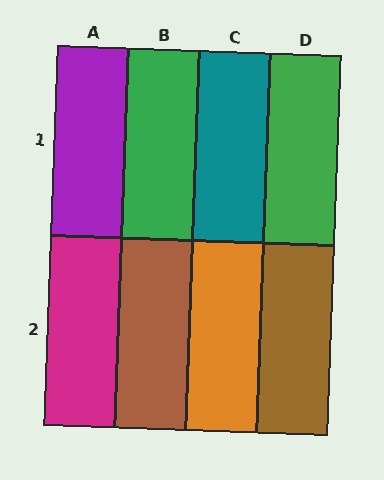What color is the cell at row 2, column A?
Magenta.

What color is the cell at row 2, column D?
Brown.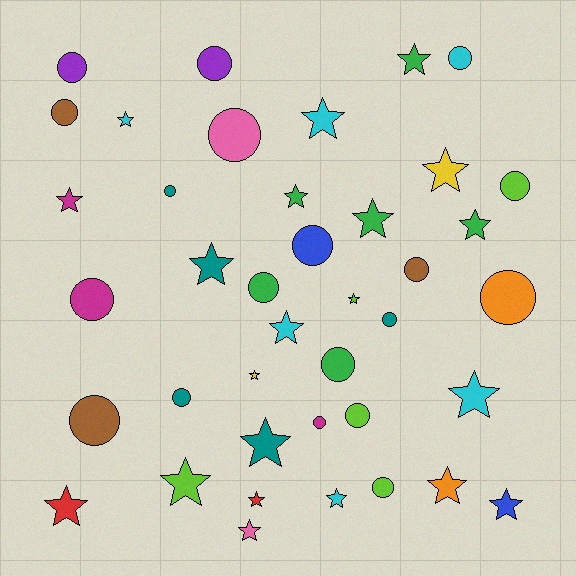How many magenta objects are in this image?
There are 3 magenta objects.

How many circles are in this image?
There are 19 circles.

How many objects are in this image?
There are 40 objects.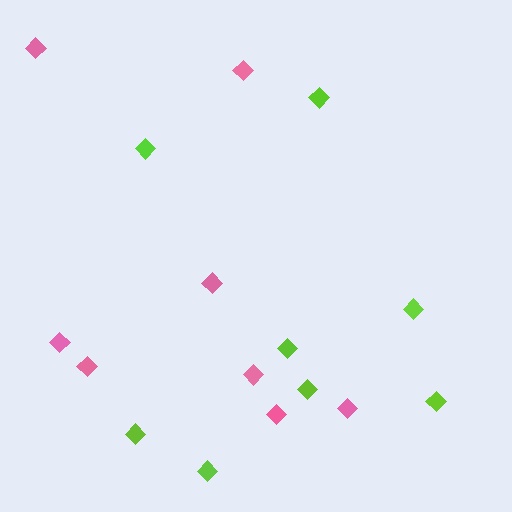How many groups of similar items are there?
There are 2 groups: one group of pink diamonds (8) and one group of lime diamonds (8).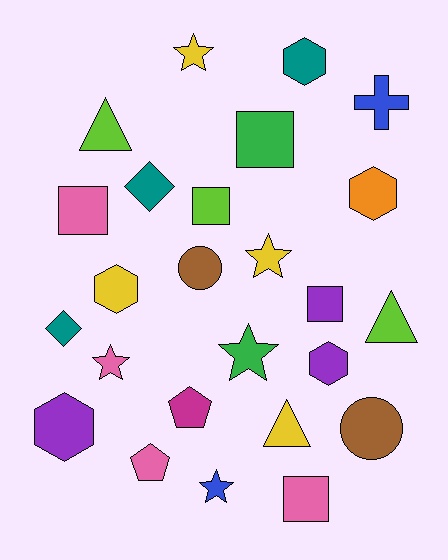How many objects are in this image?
There are 25 objects.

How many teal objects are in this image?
There are 3 teal objects.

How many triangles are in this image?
There are 3 triangles.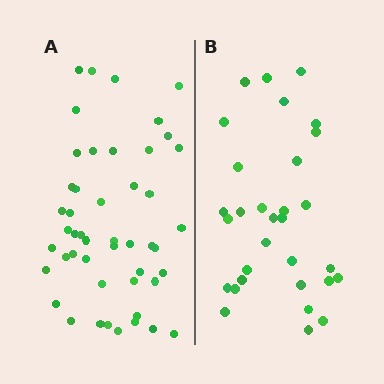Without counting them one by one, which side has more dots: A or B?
Region A (the left region) has more dots.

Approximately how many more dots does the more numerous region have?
Region A has approximately 15 more dots than region B.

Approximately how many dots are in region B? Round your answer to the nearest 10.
About 30 dots. (The exact count is 31, which rounds to 30.)